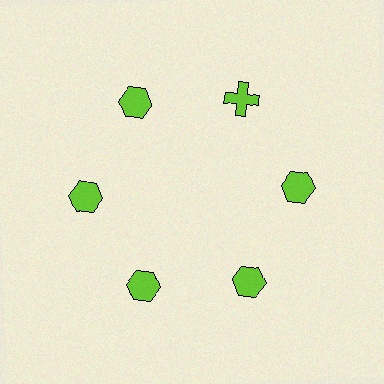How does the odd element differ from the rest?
It has a different shape: cross instead of hexagon.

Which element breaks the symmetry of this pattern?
The lime cross at roughly the 1 o'clock position breaks the symmetry. All other shapes are lime hexagons.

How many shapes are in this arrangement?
There are 6 shapes arranged in a ring pattern.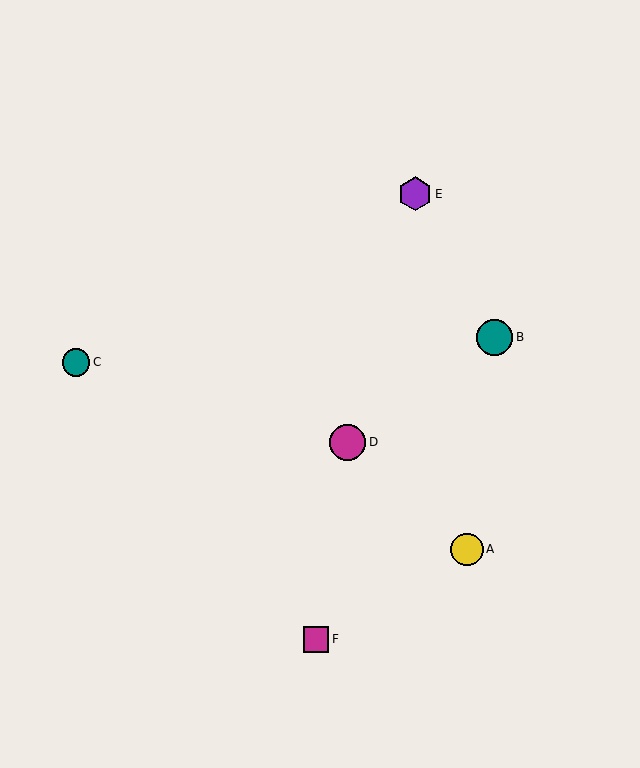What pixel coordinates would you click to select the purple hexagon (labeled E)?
Click at (415, 194) to select the purple hexagon E.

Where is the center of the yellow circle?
The center of the yellow circle is at (467, 549).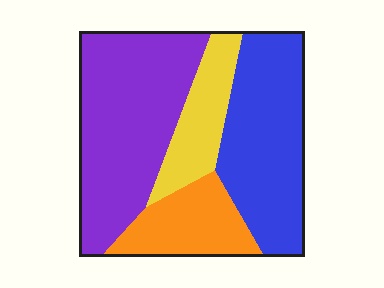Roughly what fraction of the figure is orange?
Orange covers 16% of the figure.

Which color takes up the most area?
Purple, at roughly 40%.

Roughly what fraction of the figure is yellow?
Yellow covers around 15% of the figure.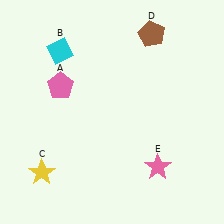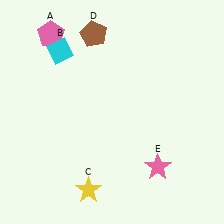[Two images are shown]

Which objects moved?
The objects that moved are: the pink pentagon (A), the yellow star (C), the brown pentagon (D).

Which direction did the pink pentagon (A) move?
The pink pentagon (A) moved up.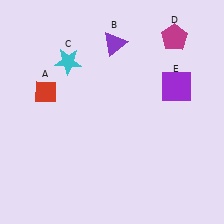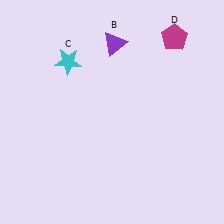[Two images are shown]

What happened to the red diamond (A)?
The red diamond (A) was removed in Image 2. It was in the top-left area of Image 1.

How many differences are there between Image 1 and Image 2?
There are 2 differences between the two images.